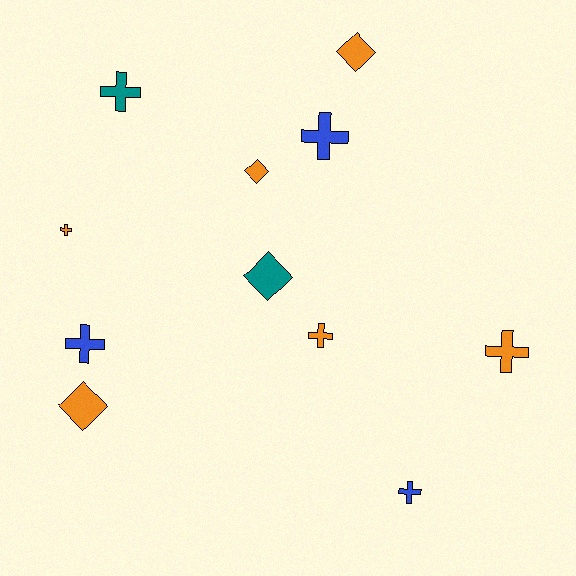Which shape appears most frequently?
Cross, with 7 objects.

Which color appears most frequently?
Orange, with 6 objects.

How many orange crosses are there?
There are 3 orange crosses.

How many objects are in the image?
There are 11 objects.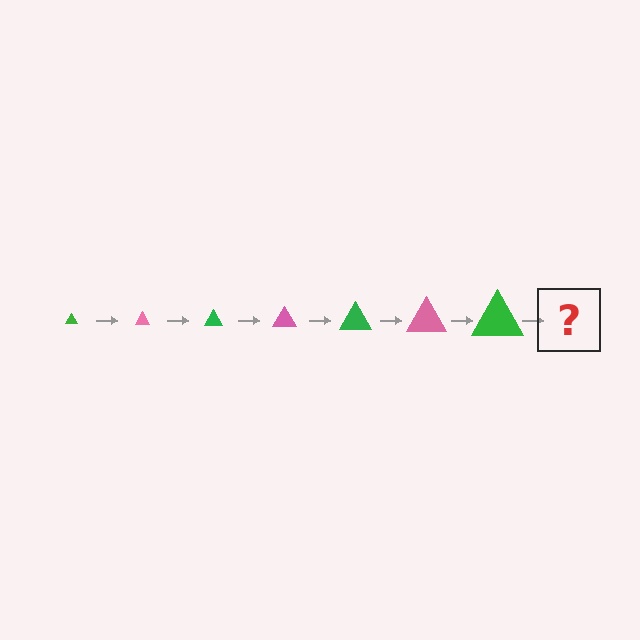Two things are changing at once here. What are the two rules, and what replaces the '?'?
The two rules are that the triangle grows larger each step and the color cycles through green and pink. The '?' should be a pink triangle, larger than the previous one.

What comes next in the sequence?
The next element should be a pink triangle, larger than the previous one.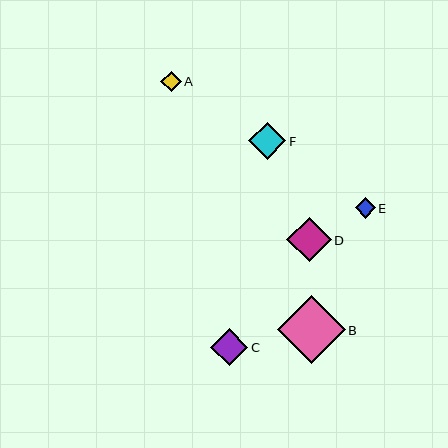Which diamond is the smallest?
Diamond A is the smallest with a size of approximately 20 pixels.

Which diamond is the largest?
Diamond B is the largest with a size of approximately 68 pixels.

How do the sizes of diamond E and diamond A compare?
Diamond E and diamond A are approximately the same size.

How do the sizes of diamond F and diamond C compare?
Diamond F and diamond C are approximately the same size.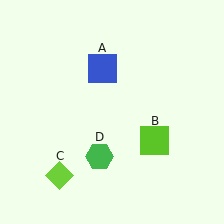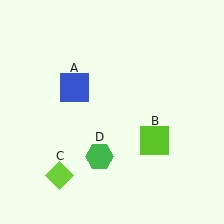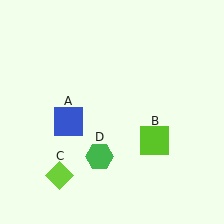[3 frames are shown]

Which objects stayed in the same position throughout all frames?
Lime square (object B) and lime diamond (object C) and green hexagon (object D) remained stationary.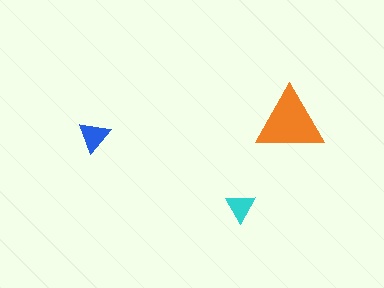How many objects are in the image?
There are 3 objects in the image.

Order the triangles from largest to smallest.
the orange one, the blue one, the cyan one.